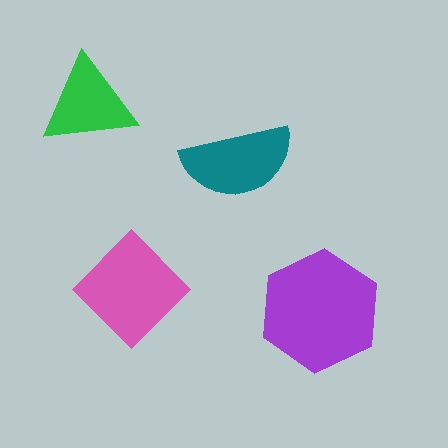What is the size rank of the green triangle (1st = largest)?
4th.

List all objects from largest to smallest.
The purple hexagon, the pink diamond, the teal semicircle, the green triangle.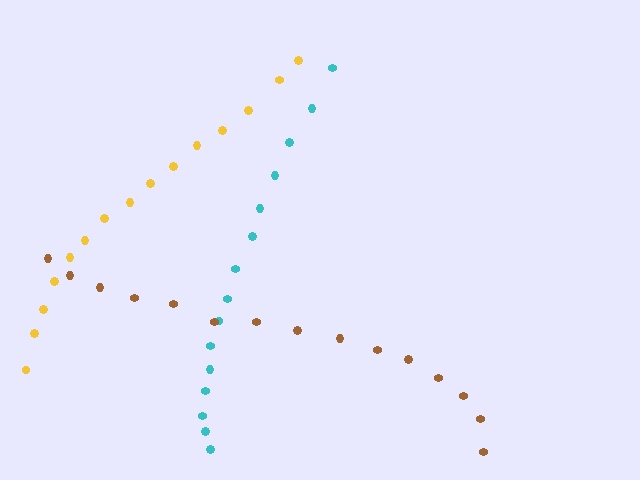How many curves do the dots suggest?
There are 3 distinct paths.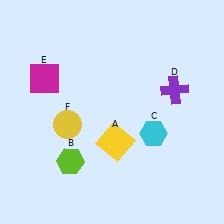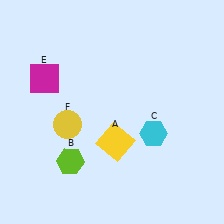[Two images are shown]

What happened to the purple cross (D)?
The purple cross (D) was removed in Image 2. It was in the top-right area of Image 1.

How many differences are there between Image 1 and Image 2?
There is 1 difference between the two images.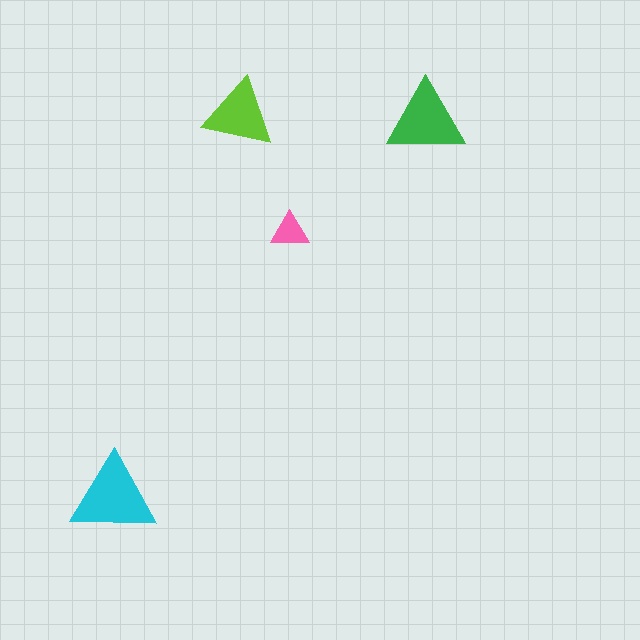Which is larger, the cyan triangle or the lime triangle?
The cyan one.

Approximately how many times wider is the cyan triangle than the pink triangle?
About 2.5 times wider.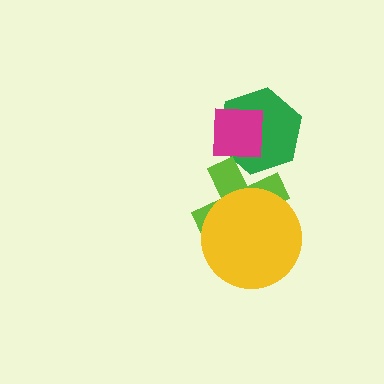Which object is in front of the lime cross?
The yellow circle is in front of the lime cross.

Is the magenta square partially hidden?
Yes, it is partially covered by another shape.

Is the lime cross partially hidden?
Yes, it is partially covered by another shape.